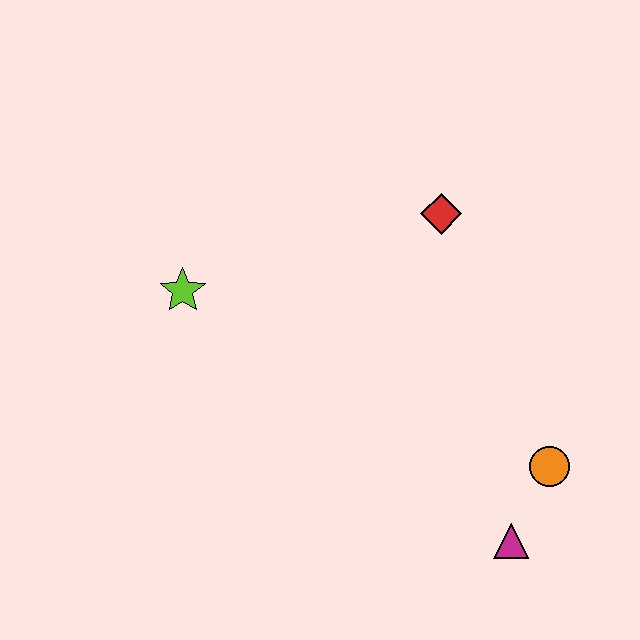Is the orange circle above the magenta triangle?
Yes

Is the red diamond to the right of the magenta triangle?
No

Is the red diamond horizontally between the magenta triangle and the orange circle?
No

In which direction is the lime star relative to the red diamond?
The lime star is to the left of the red diamond.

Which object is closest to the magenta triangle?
The orange circle is closest to the magenta triangle.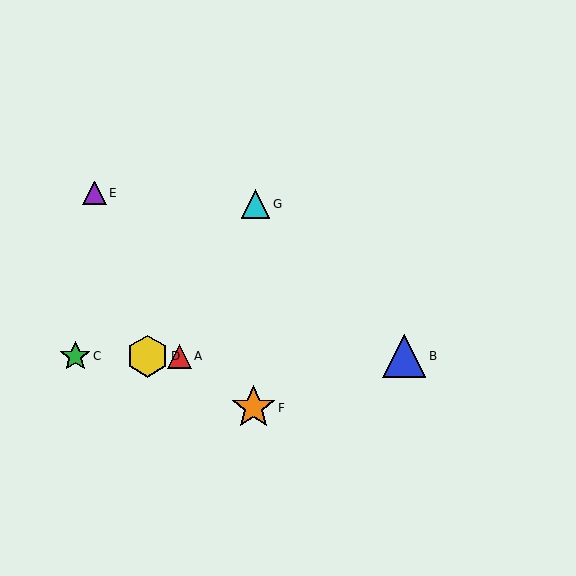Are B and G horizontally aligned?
No, B is at y≈356 and G is at y≈204.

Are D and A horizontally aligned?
Yes, both are at y≈356.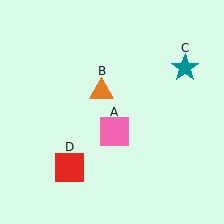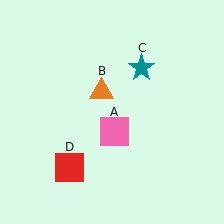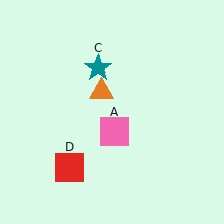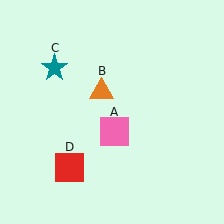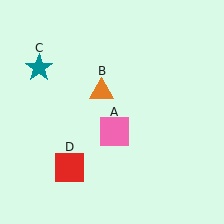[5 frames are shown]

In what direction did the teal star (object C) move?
The teal star (object C) moved left.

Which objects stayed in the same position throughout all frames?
Pink square (object A) and orange triangle (object B) and red square (object D) remained stationary.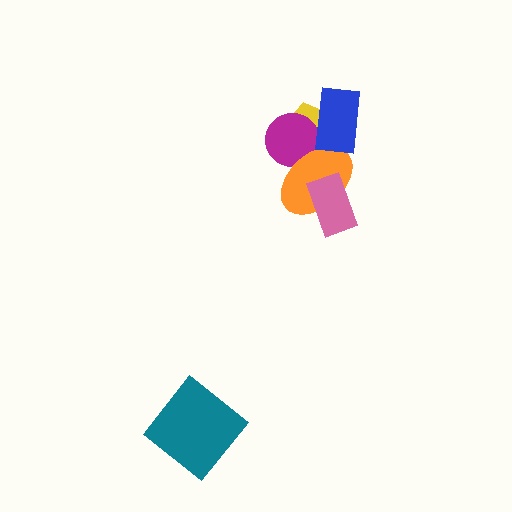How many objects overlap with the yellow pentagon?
3 objects overlap with the yellow pentagon.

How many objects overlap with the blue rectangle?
3 objects overlap with the blue rectangle.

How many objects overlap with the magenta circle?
3 objects overlap with the magenta circle.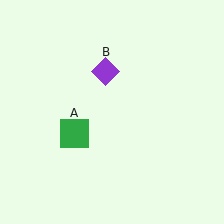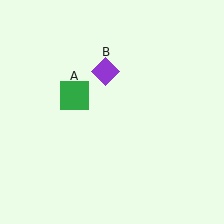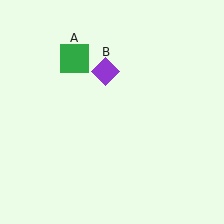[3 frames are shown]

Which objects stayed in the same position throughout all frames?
Purple diamond (object B) remained stationary.